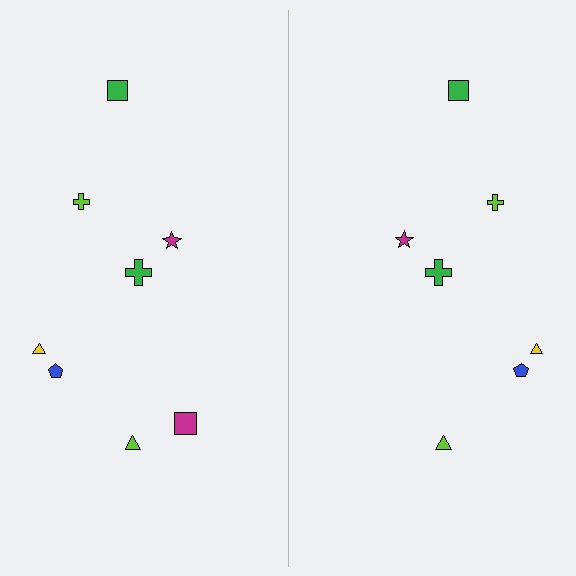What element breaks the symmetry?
A magenta square is missing from the right side.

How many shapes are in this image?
There are 15 shapes in this image.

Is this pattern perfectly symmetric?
No, the pattern is not perfectly symmetric. A magenta square is missing from the right side.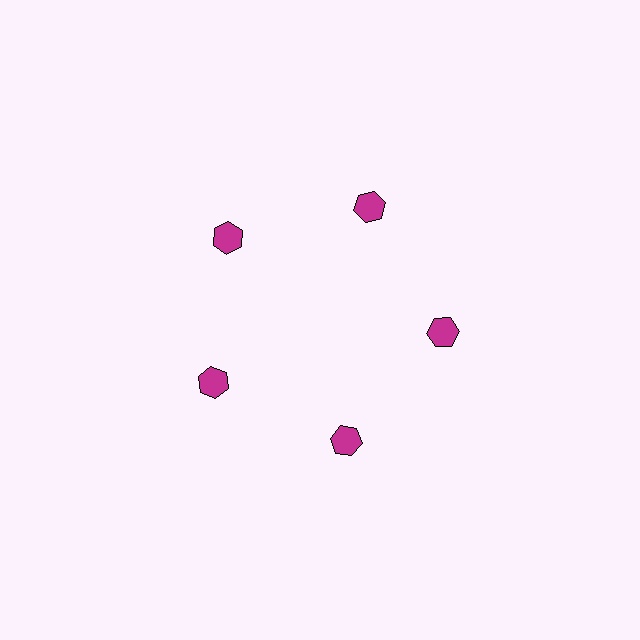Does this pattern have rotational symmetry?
Yes, this pattern has 5-fold rotational symmetry. It looks the same after rotating 72 degrees around the center.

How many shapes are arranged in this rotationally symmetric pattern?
There are 5 shapes, arranged in 5 groups of 1.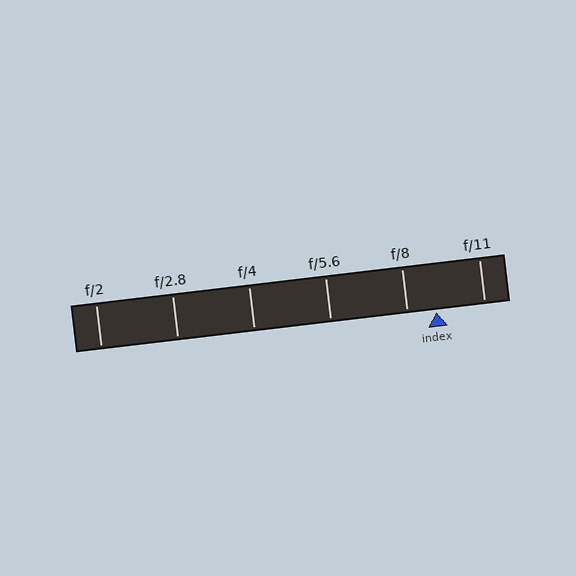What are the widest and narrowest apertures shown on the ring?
The widest aperture shown is f/2 and the narrowest is f/11.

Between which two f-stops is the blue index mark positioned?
The index mark is between f/8 and f/11.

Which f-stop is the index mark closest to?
The index mark is closest to f/8.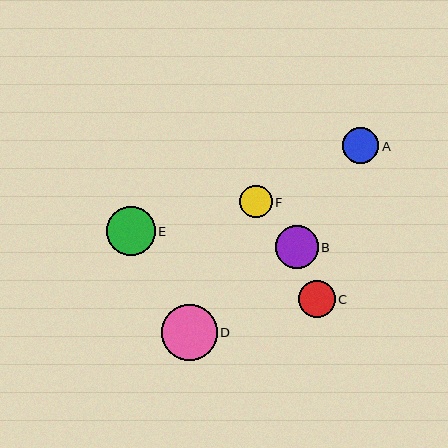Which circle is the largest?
Circle D is the largest with a size of approximately 56 pixels.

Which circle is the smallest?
Circle F is the smallest with a size of approximately 32 pixels.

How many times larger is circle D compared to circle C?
Circle D is approximately 1.5 times the size of circle C.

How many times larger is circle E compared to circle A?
Circle E is approximately 1.4 times the size of circle A.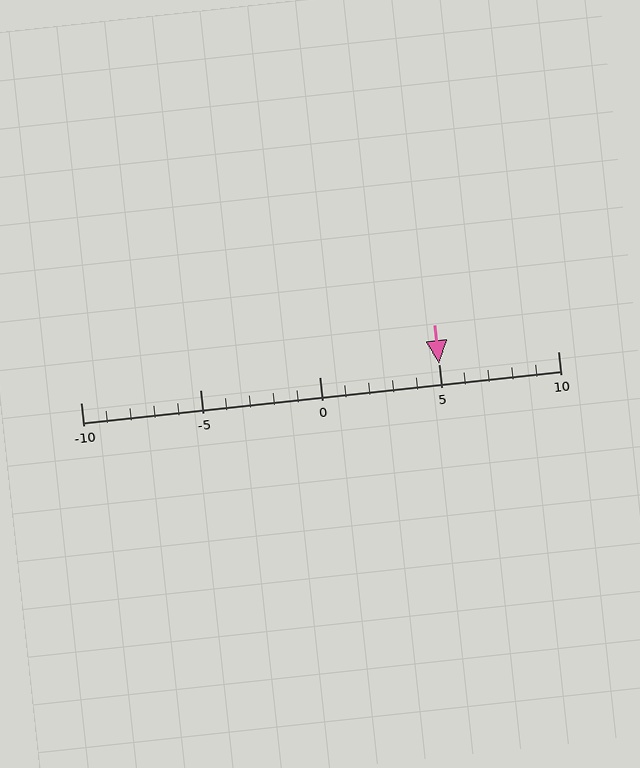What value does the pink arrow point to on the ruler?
The pink arrow points to approximately 5.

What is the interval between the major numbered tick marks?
The major tick marks are spaced 5 units apart.